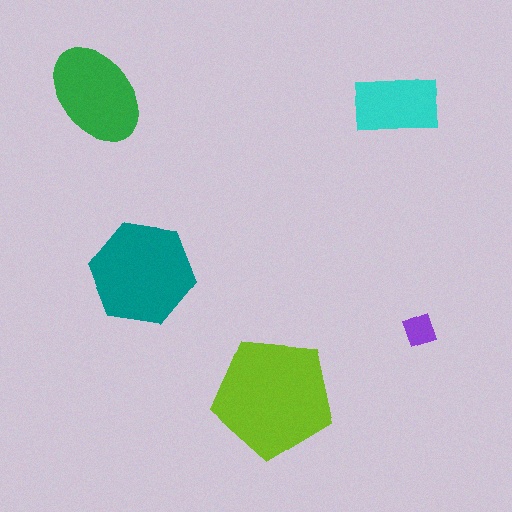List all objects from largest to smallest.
The lime pentagon, the teal hexagon, the green ellipse, the cyan rectangle, the purple square.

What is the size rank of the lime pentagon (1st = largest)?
1st.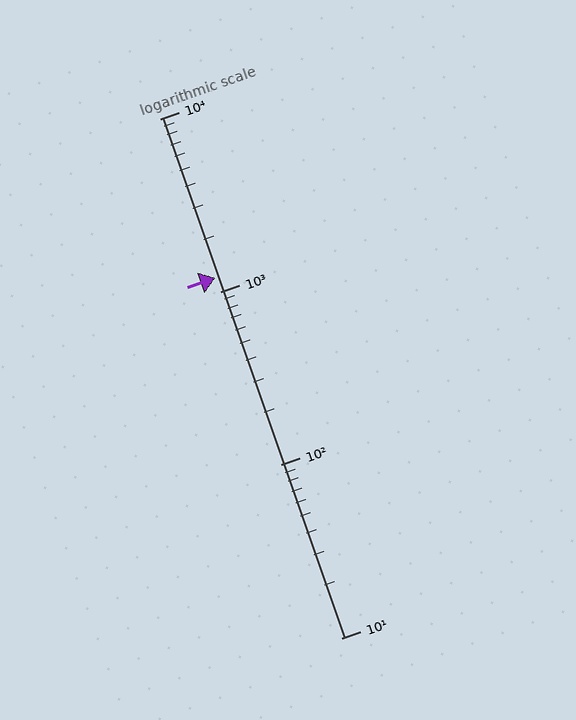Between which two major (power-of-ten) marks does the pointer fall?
The pointer is between 1000 and 10000.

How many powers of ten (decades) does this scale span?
The scale spans 3 decades, from 10 to 10000.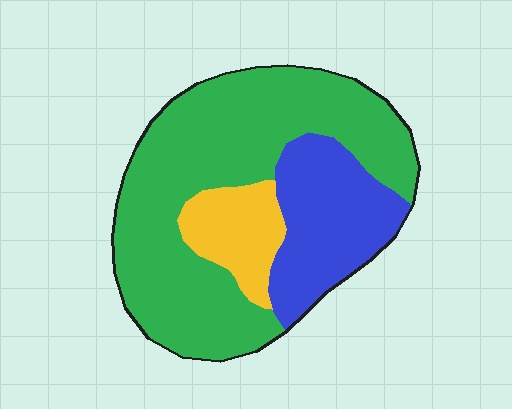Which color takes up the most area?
Green, at roughly 65%.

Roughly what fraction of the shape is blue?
Blue covers about 25% of the shape.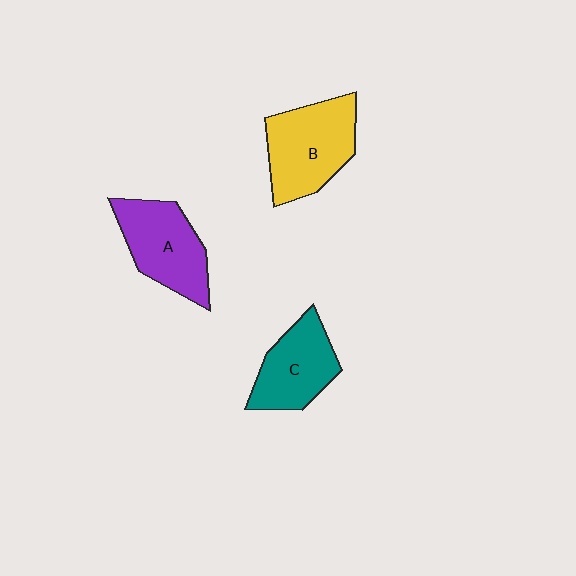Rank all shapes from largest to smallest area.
From largest to smallest: B (yellow), A (purple), C (teal).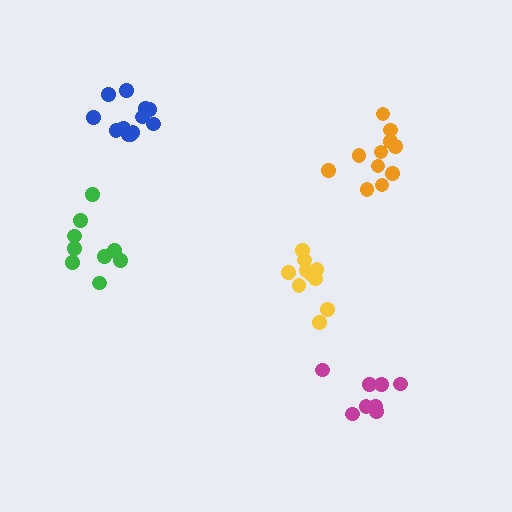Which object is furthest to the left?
The green cluster is leftmost.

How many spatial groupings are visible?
There are 5 spatial groupings.